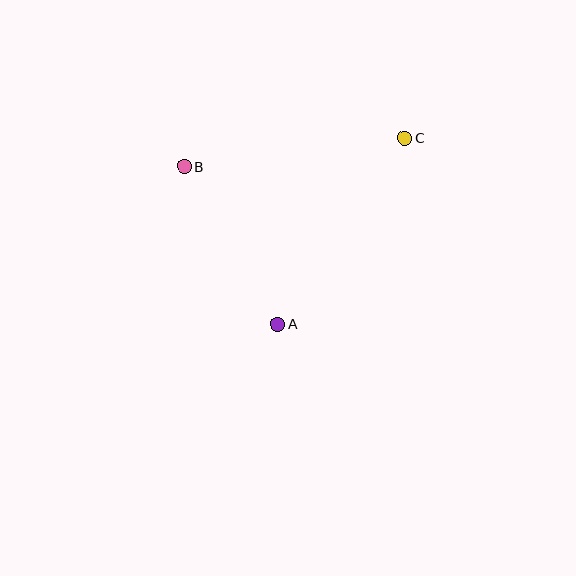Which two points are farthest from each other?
Points A and C are farthest from each other.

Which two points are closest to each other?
Points A and B are closest to each other.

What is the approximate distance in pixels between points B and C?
The distance between B and C is approximately 222 pixels.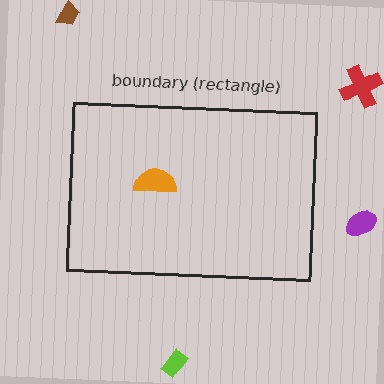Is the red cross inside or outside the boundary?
Outside.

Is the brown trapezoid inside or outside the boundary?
Outside.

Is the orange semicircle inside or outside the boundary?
Inside.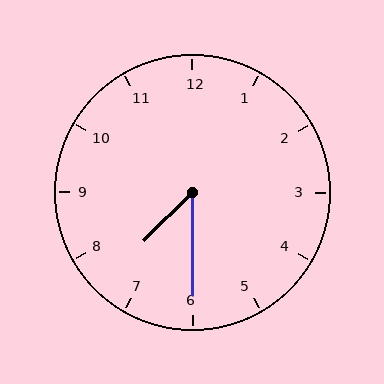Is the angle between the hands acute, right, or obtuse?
It is acute.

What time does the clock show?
7:30.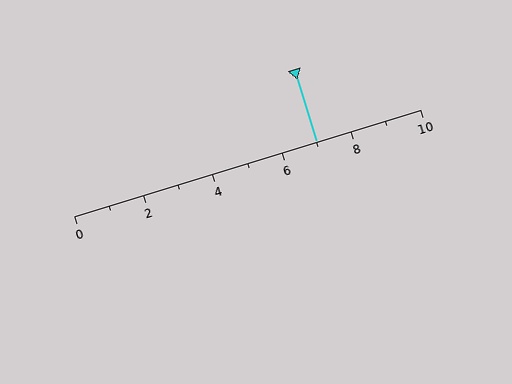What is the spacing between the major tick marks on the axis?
The major ticks are spaced 2 apart.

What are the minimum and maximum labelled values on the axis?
The axis runs from 0 to 10.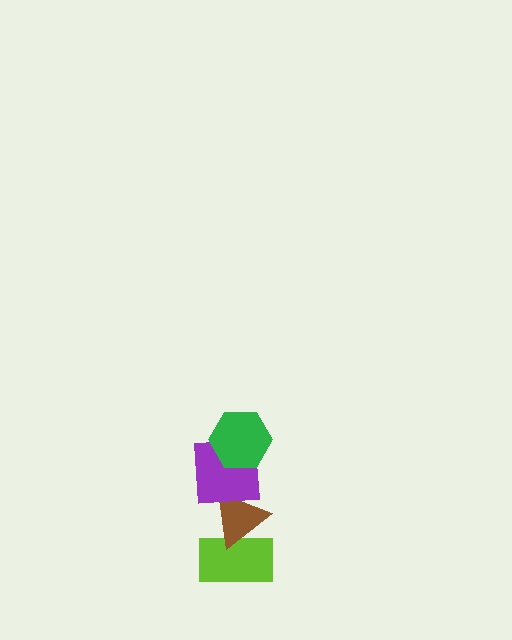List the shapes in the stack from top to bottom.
From top to bottom: the green hexagon, the purple square, the brown triangle, the lime rectangle.